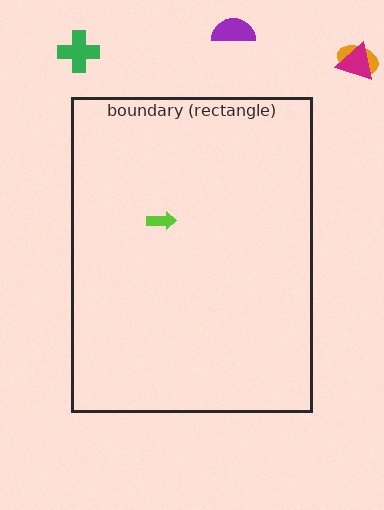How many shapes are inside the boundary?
1 inside, 4 outside.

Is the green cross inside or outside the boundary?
Outside.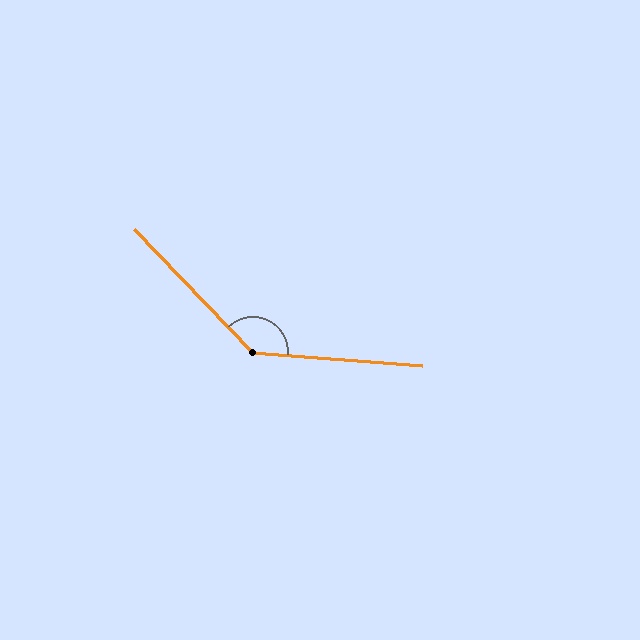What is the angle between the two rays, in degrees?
Approximately 138 degrees.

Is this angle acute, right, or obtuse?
It is obtuse.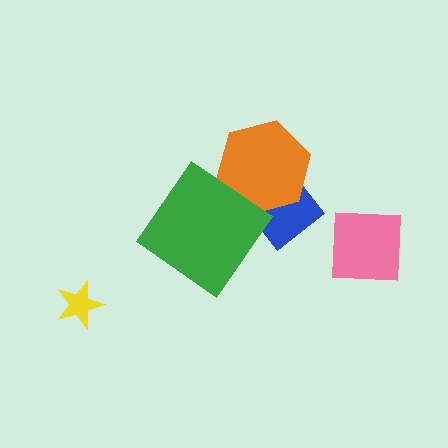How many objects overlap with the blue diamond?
1 object overlaps with the blue diamond.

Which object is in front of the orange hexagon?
The green diamond is in front of the orange hexagon.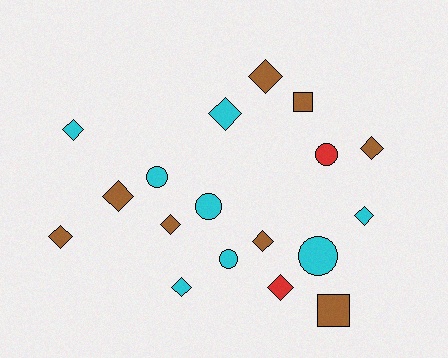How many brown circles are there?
There are no brown circles.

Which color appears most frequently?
Cyan, with 8 objects.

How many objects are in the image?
There are 18 objects.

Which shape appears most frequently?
Diamond, with 11 objects.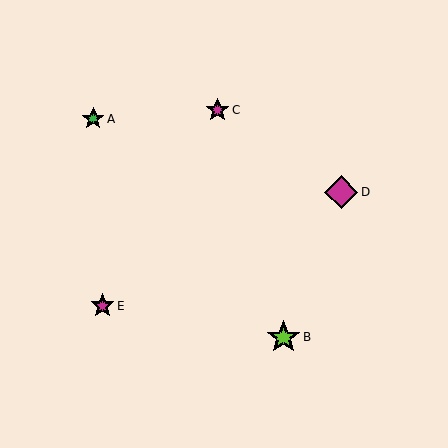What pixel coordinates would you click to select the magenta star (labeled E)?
Click at (102, 306) to select the magenta star E.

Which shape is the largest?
The lime star (labeled B) is the largest.